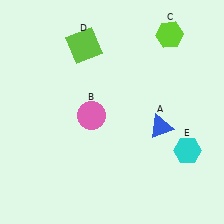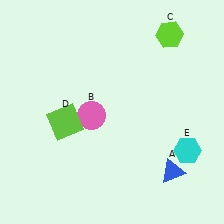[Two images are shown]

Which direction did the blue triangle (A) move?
The blue triangle (A) moved down.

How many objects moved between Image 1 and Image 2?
2 objects moved between the two images.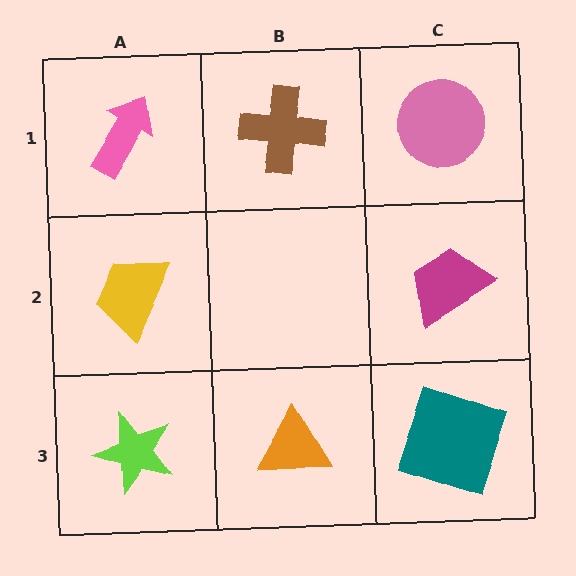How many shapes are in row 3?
3 shapes.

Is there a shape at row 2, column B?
No, that cell is empty.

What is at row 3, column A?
A lime star.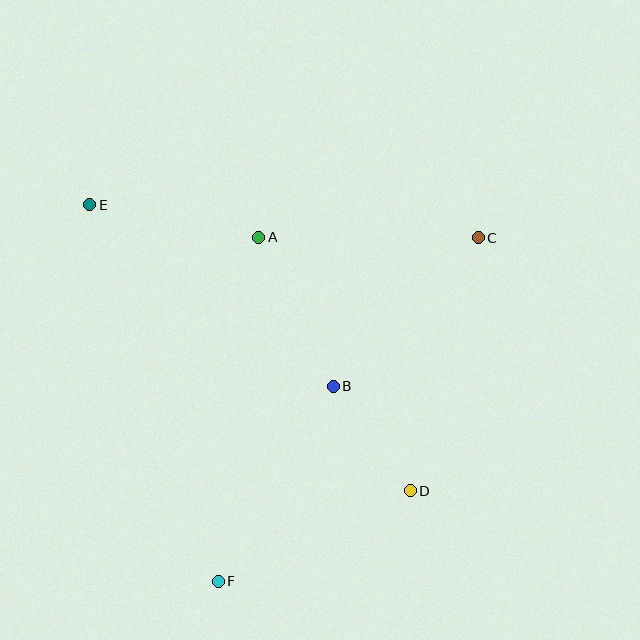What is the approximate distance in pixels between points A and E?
The distance between A and E is approximately 172 pixels.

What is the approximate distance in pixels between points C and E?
The distance between C and E is approximately 390 pixels.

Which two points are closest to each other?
Points B and D are closest to each other.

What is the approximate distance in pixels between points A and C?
The distance between A and C is approximately 219 pixels.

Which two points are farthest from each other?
Points C and F are farthest from each other.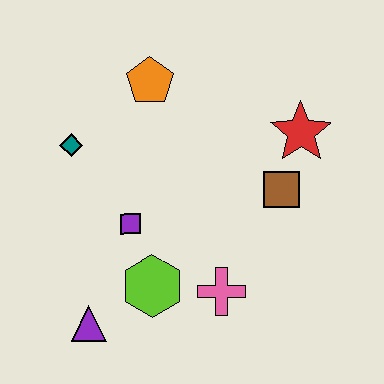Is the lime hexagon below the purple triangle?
No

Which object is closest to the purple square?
The lime hexagon is closest to the purple square.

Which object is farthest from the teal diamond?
The red star is farthest from the teal diamond.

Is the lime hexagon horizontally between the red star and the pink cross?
No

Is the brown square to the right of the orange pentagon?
Yes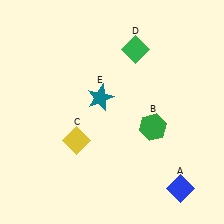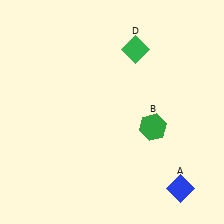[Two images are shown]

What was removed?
The yellow diamond (C), the teal star (E) were removed in Image 2.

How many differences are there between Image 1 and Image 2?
There are 2 differences between the two images.